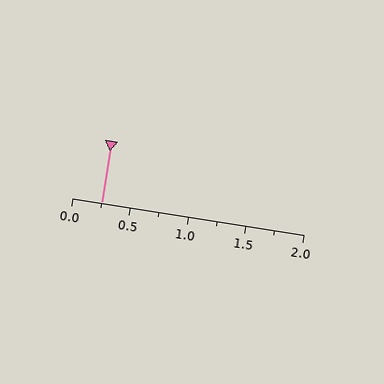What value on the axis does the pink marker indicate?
The marker indicates approximately 0.25.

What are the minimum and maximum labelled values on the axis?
The axis runs from 0.0 to 2.0.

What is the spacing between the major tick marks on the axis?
The major ticks are spaced 0.5 apart.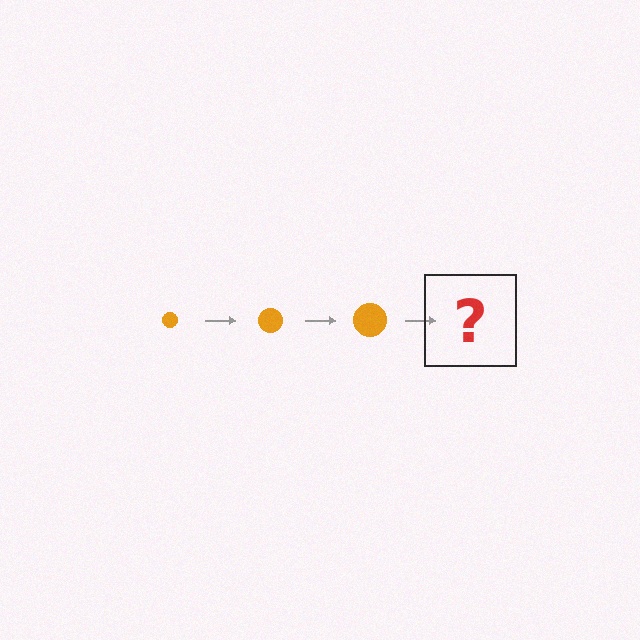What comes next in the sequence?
The next element should be an orange circle, larger than the previous one.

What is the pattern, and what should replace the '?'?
The pattern is that the circle gets progressively larger each step. The '?' should be an orange circle, larger than the previous one.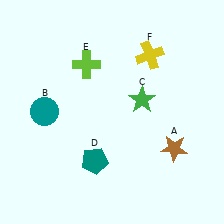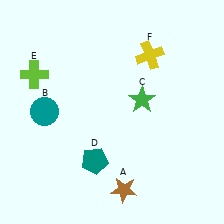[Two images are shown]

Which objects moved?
The objects that moved are: the brown star (A), the lime cross (E).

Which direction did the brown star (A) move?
The brown star (A) moved left.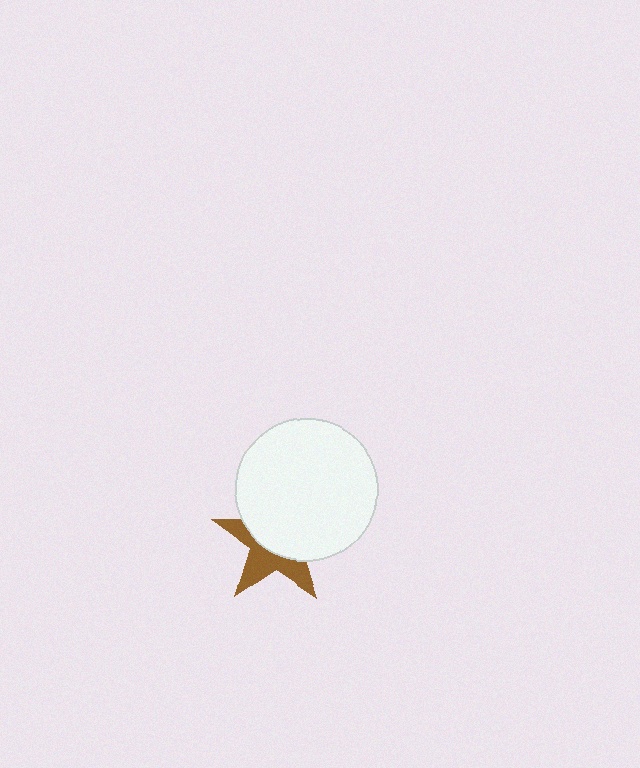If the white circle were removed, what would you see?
You would see the complete brown star.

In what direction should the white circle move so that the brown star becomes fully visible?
The white circle should move up. That is the shortest direction to clear the overlap and leave the brown star fully visible.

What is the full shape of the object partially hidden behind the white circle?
The partially hidden object is a brown star.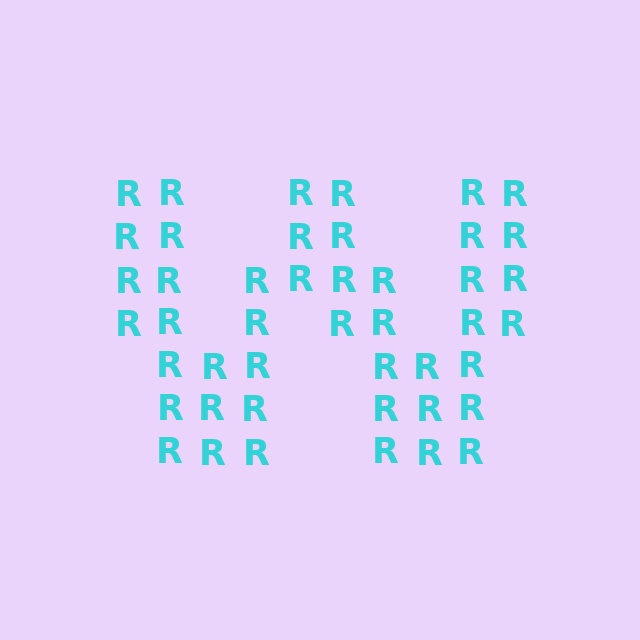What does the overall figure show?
The overall figure shows the letter W.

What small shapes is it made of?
It is made of small letter R's.